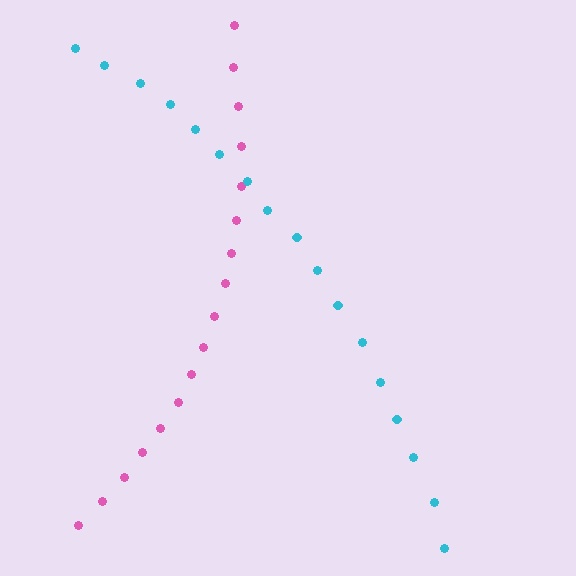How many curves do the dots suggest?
There are 2 distinct paths.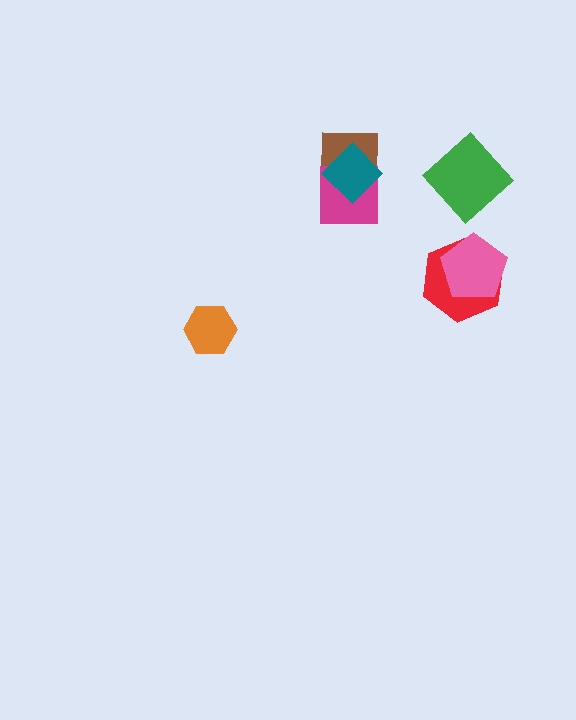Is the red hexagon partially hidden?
Yes, it is partially covered by another shape.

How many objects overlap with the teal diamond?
2 objects overlap with the teal diamond.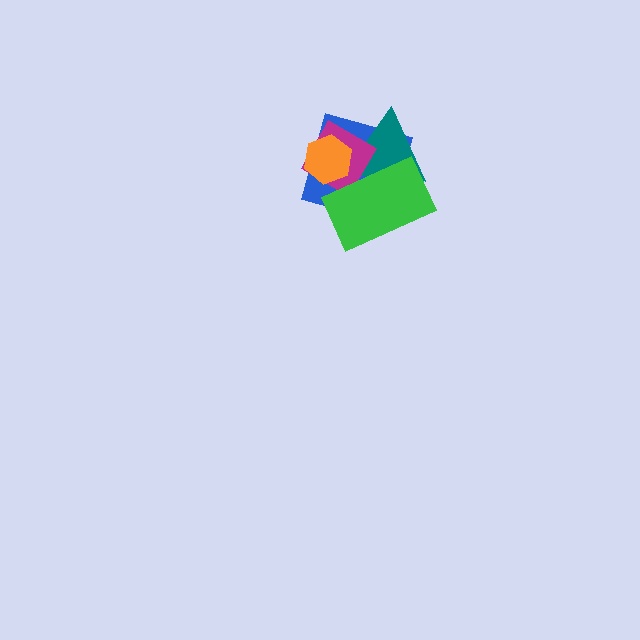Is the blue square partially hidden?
Yes, it is partially covered by another shape.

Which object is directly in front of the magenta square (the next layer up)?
The orange hexagon is directly in front of the magenta square.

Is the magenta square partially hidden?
Yes, it is partially covered by another shape.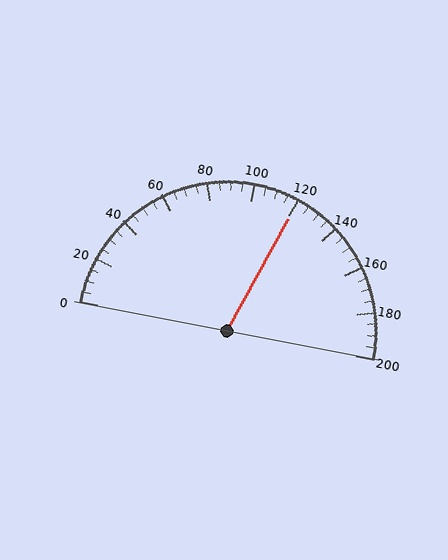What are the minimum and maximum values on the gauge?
The gauge ranges from 0 to 200.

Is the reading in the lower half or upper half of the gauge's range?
The reading is in the upper half of the range (0 to 200).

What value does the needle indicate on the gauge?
The needle indicates approximately 120.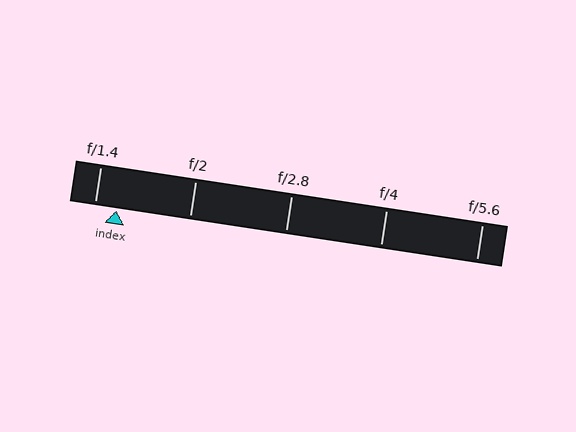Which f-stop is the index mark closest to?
The index mark is closest to f/1.4.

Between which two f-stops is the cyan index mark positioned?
The index mark is between f/1.4 and f/2.